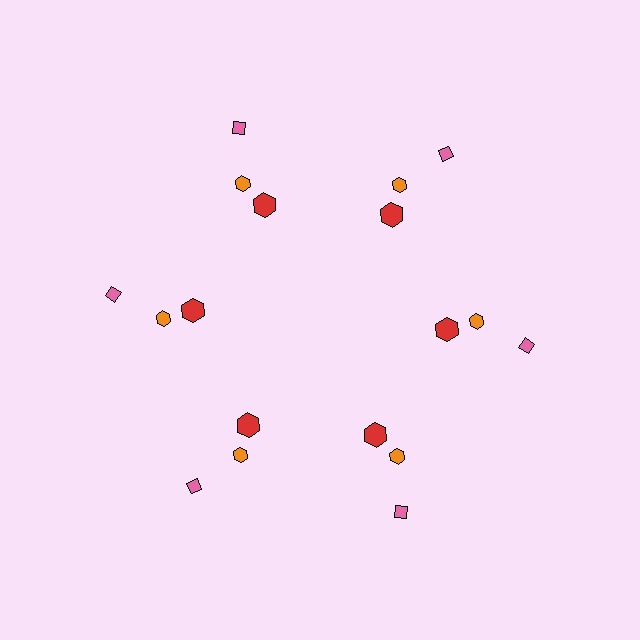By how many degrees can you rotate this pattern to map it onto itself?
The pattern maps onto itself every 60 degrees of rotation.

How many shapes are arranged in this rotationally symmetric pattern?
There are 18 shapes, arranged in 6 groups of 3.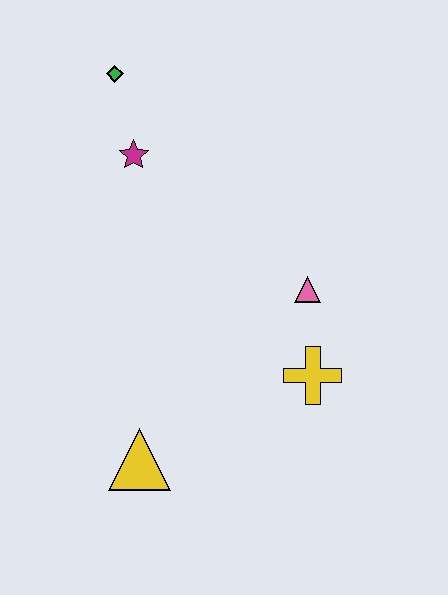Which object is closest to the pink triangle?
The yellow cross is closest to the pink triangle.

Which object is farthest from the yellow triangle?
The green diamond is farthest from the yellow triangle.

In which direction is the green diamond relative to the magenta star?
The green diamond is above the magenta star.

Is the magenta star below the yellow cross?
No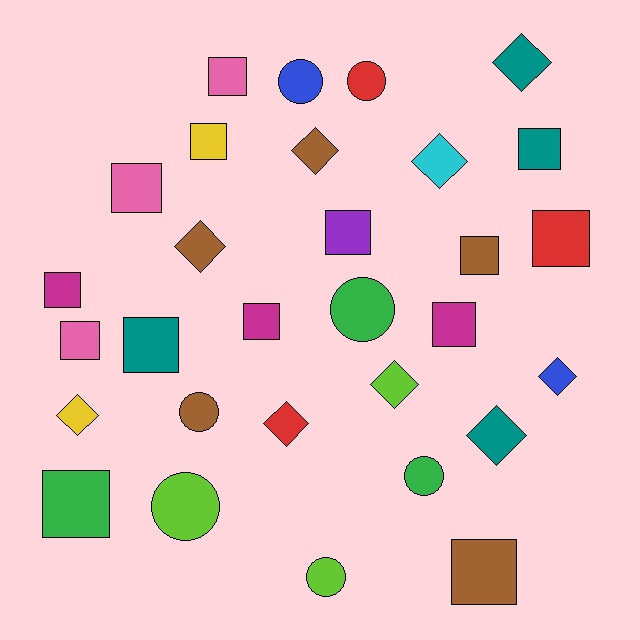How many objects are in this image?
There are 30 objects.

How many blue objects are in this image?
There are 2 blue objects.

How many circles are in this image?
There are 7 circles.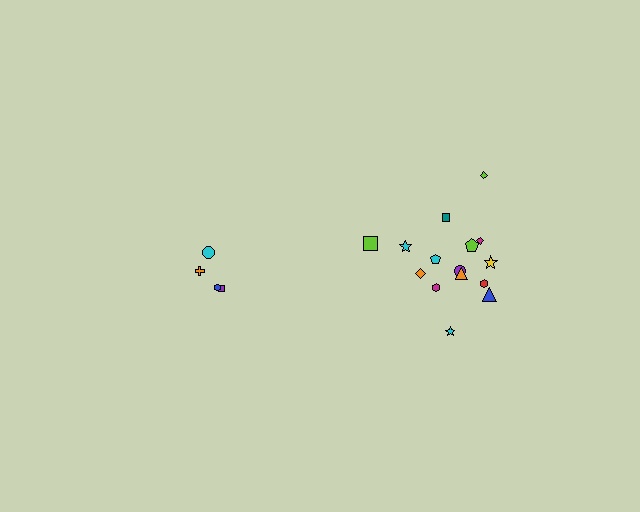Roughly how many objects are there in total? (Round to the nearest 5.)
Roughly 20 objects in total.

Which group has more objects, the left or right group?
The right group.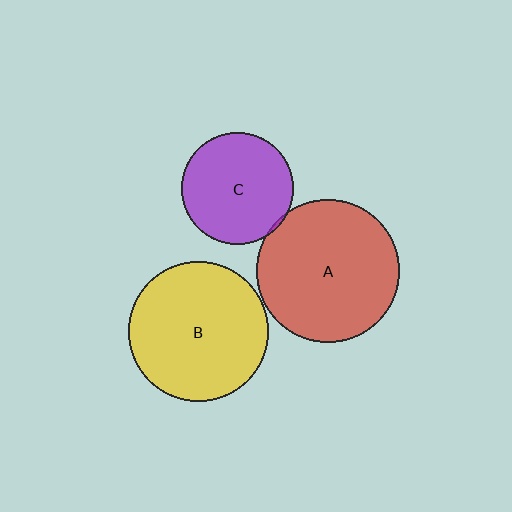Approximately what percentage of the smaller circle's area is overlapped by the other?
Approximately 5%.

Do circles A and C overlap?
Yes.